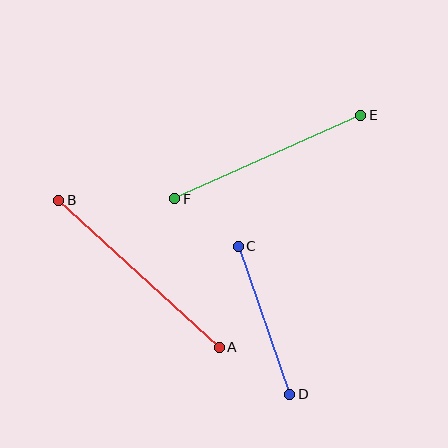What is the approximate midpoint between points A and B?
The midpoint is at approximately (139, 274) pixels.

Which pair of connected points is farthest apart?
Points A and B are farthest apart.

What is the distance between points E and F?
The distance is approximately 204 pixels.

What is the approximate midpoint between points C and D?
The midpoint is at approximately (264, 320) pixels.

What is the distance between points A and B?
The distance is approximately 218 pixels.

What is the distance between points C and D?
The distance is approximately 156 pixels.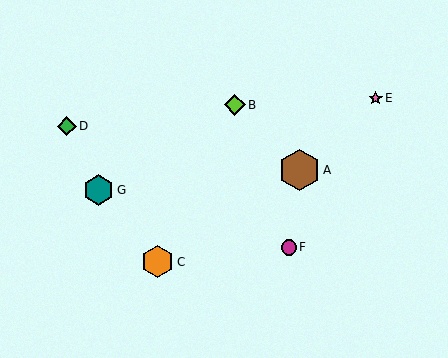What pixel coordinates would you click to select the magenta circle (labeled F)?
Click at (289, 247) to select the magenta circle F.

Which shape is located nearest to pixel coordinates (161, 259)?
The orange hexagon (labeled C) at (158, 262) is nearest to that location.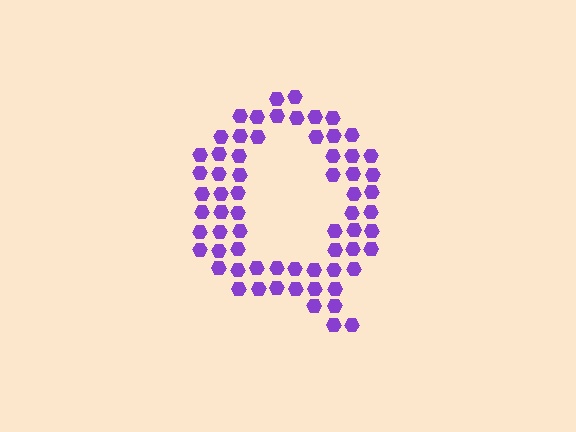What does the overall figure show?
The overall figure shows the letter Q.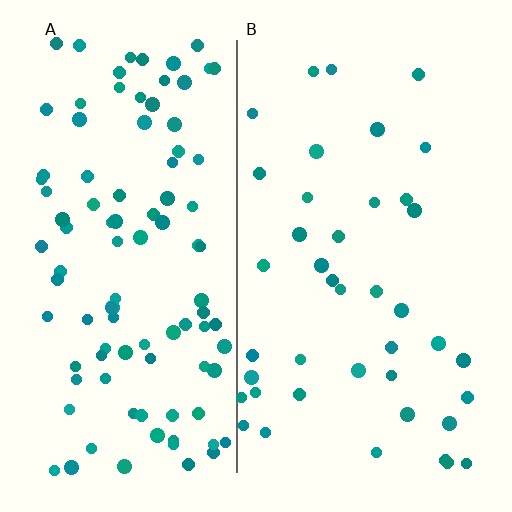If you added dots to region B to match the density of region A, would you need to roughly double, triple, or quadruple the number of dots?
Approximately double.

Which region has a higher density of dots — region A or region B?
A (the left).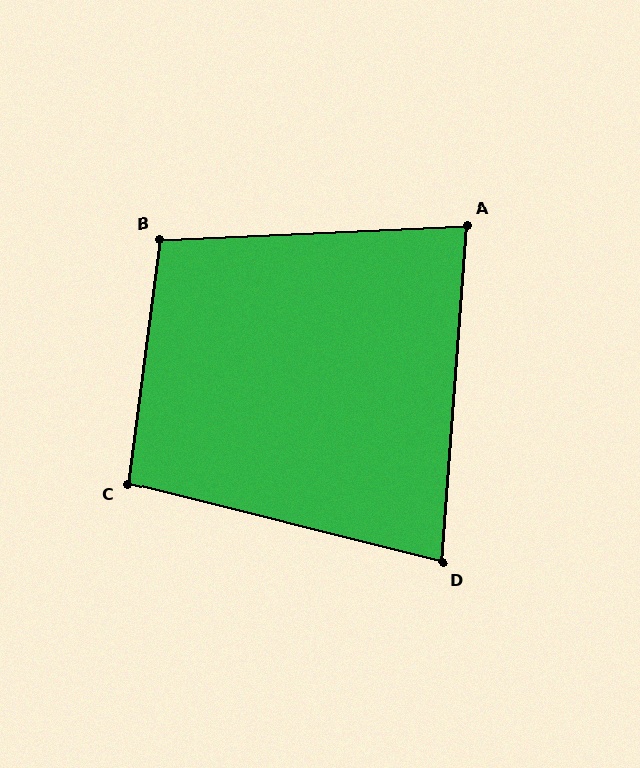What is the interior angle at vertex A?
Approximately 83 degrees (acute).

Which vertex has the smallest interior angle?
D, at approximately 80 degrees.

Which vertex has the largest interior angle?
B, at approximately 100 degrees.